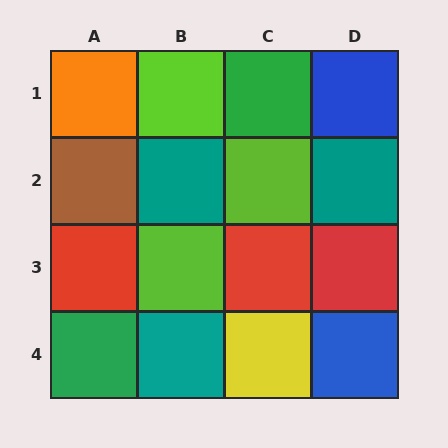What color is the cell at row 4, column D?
Blue.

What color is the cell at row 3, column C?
Red.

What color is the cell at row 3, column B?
Lime.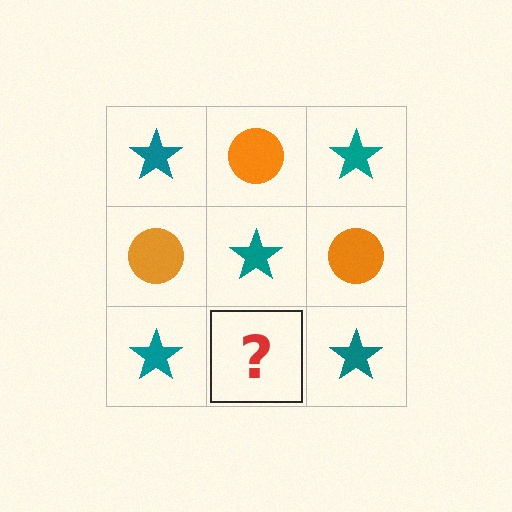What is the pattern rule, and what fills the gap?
The rule is that it alternates teal star and orange circle in a checkerboard pattern. The gap should be filled with an orange circle.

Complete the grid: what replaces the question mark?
The question mark should be replaced with an orange circle.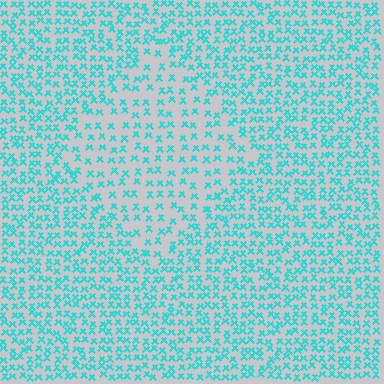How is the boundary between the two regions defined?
The boundary is defined by a change in element density (approximately 1.8x ratio). All elements are the same color, size, and shape.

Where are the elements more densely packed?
The elements are more densely packed outside the diamond boundary.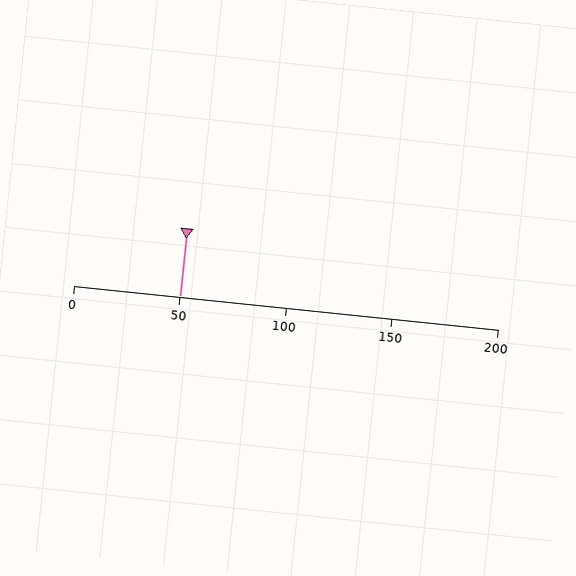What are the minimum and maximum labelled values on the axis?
The axis runs from 0 to 200.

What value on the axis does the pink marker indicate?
The marker indicates approximately 50.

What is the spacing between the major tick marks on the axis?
The major ticks are spaced 50 apart.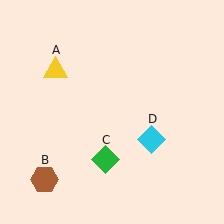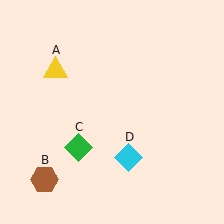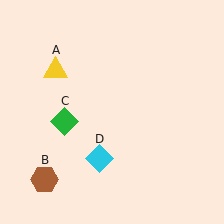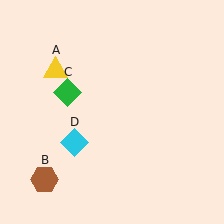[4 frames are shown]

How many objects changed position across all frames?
2 objects changed position: green diamond (object C), cyan diamond (object D).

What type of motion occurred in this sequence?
The green diamond (object C), cyan diamond (object D) rotated clockwise around the center of the scene.